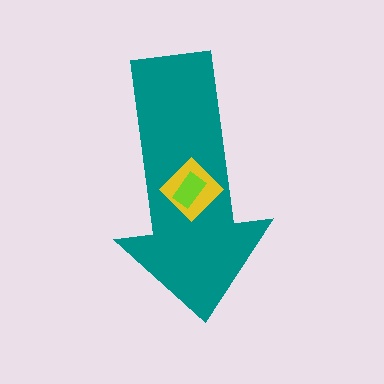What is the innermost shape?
The lime rectangle.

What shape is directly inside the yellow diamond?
The lime rectangle.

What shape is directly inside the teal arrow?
The yellow diamond.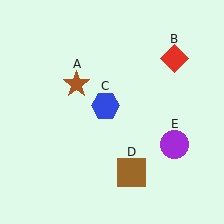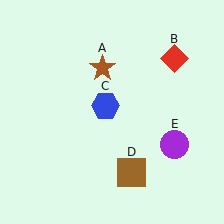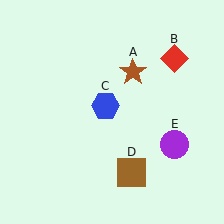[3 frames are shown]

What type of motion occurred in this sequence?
The brown star (object A) rotated clockwise around the center of the scene.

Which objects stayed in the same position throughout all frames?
Red diamond (object B) and blue hexagon (object C) and brown square (object D) and purple circle (object E) remained stationary.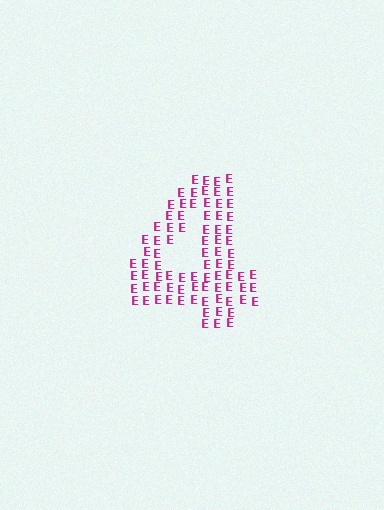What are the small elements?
The small elements are letter E's.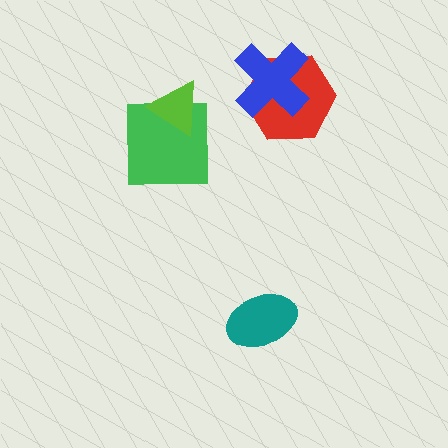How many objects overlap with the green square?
1 object overlaps with the green square.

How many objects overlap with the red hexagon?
1 object overlaps with the red hexagon.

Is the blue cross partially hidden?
No, no other shape covers it.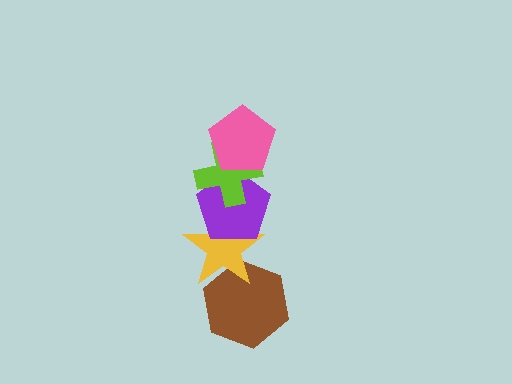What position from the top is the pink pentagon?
The pink pentagon is 1st from the top.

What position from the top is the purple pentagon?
The purple pentagon is 3rd from the top.